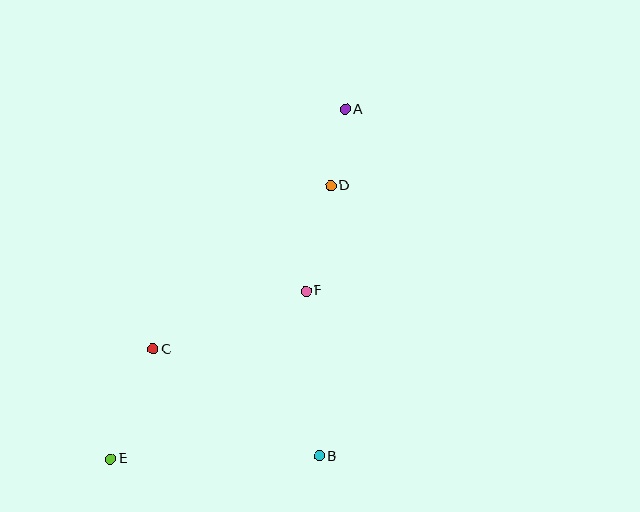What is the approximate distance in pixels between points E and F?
The distance between E and F is approximately 258 pixels.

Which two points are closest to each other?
Points A and D are closest to each other.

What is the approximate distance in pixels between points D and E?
The distance between D and E is approximately 351 pixels.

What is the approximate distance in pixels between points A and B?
The distance between A and B is approximately 347 pixels.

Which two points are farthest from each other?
Points A and E are farthest from each other.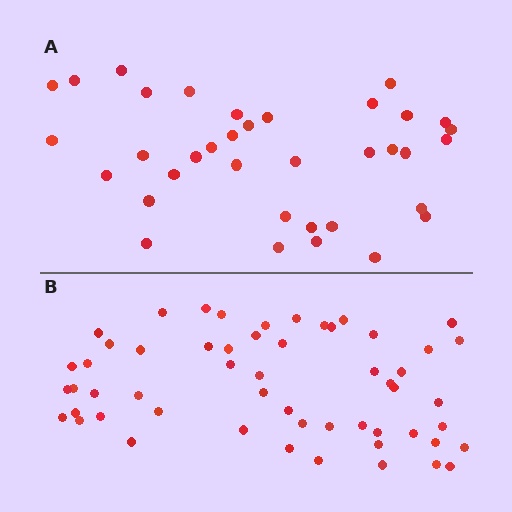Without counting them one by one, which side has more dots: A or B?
Region B (the bottom region) has more dots.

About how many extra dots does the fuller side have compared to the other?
Region B has approximately 20 more dots than region A.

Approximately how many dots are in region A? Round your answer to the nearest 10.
About 40 dots. (The exact count is 36, which rounds to 40.)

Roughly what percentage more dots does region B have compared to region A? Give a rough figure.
About 55% more.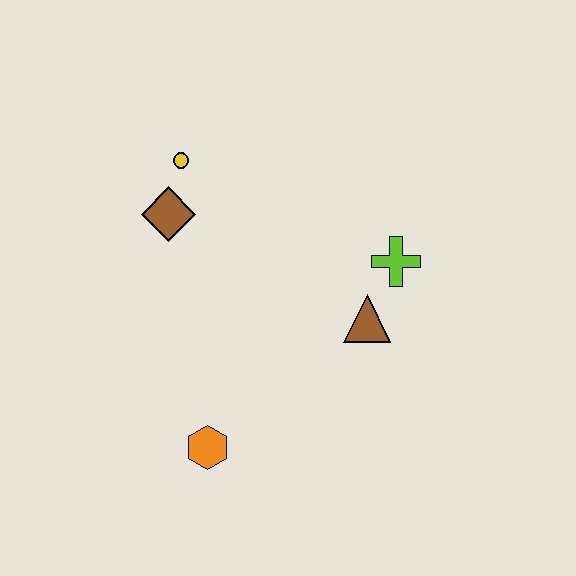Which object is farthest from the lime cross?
The orange hexagon is farthest from the lime cross.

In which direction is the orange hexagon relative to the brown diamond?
The orange hexagon is below the brown diamond.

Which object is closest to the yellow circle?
The brown diamond is closest to the yellow circle.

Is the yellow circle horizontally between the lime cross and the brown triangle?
No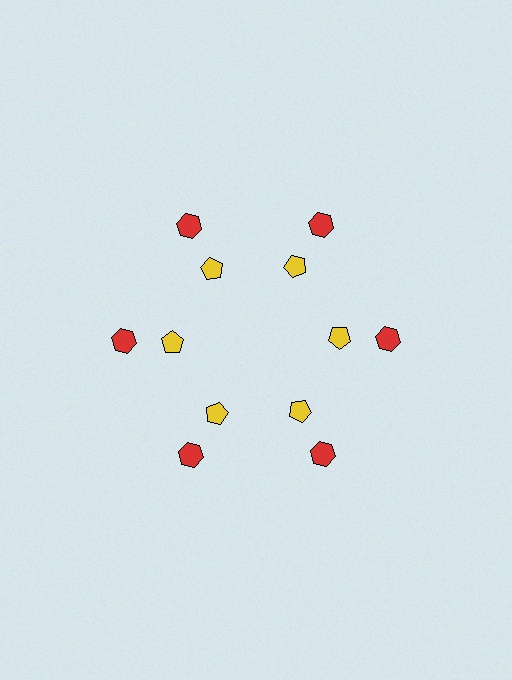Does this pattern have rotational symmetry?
Yes, this pattern has 6-fold rotational symmetry. It looks the same after rotating 60 degrees around the center.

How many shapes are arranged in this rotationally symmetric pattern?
There are 12 shapes, arranged in 6 groups of 2.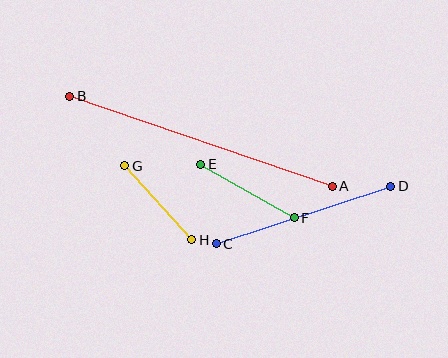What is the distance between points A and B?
The distance is approximately 278 pixels.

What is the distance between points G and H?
The distance is approximately 100 pixels.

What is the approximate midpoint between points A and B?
The midpoint is at approximately (201, 141) pixels.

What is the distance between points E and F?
The distance is approximately 108 pixels.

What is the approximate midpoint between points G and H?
The midpoint is at approximately (158, 203) pixels.